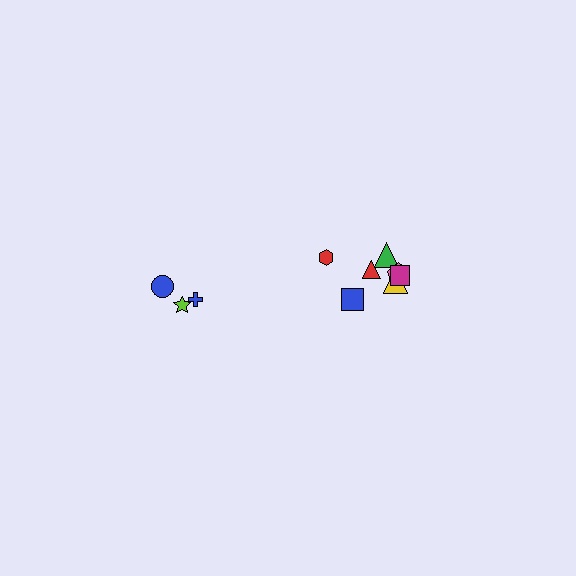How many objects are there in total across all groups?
There are 10 objects.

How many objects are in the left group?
There are 3 objects.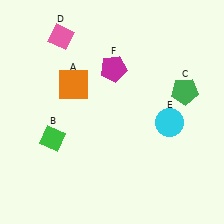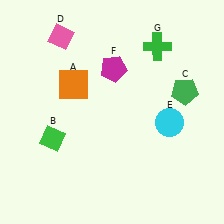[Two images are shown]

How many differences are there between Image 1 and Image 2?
There is 1 difference between the two images.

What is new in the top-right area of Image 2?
A green cross (G) was added in the top-right area of Image 2.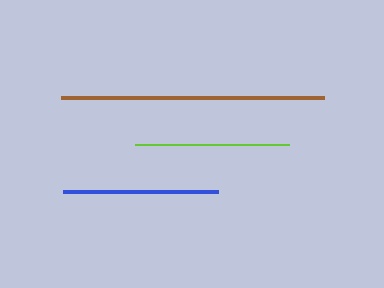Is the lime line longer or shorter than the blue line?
The blue line is longer than the lime line.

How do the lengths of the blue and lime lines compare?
The blue and lime lines are approximately the same length.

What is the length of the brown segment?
The brown segment is approximately 263 pixels long.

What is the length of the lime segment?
The lime segment is approximately 154 pixels long.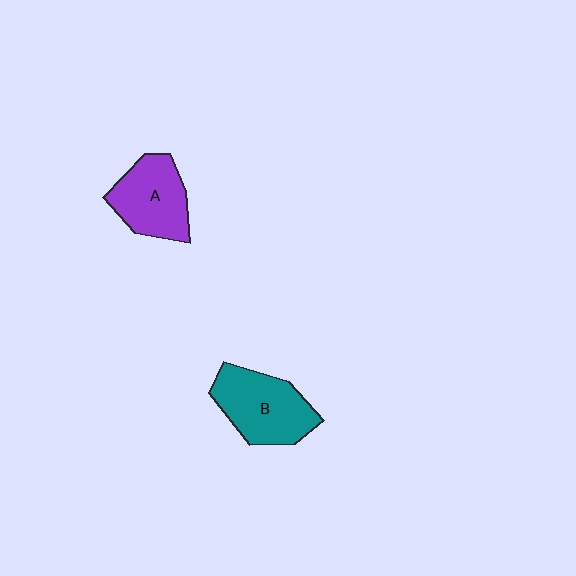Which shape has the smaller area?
Shape A (purple).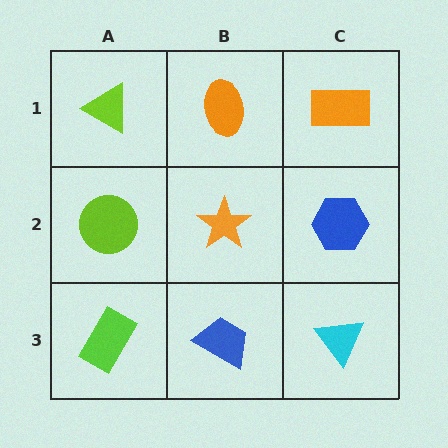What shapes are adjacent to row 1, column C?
A blue hexagon (row 2, column C), an orange ellipse (row 1, column B).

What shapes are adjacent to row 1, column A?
A lime circle (row 2, column A), an orange ellipse (row 1, column B).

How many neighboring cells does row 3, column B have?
3.